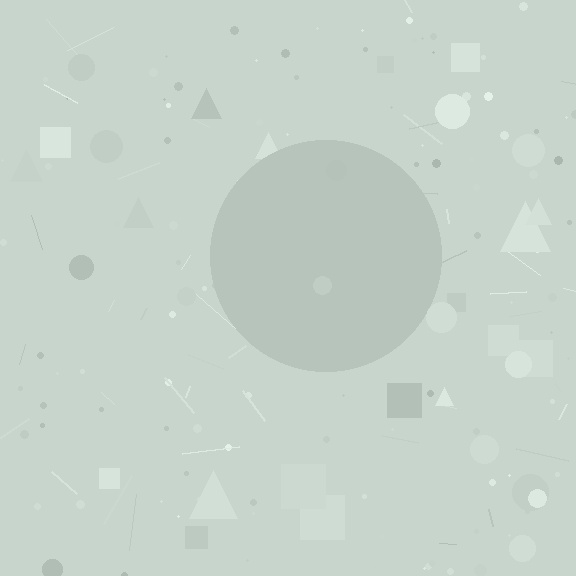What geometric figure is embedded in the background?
A circle is embedded in the background.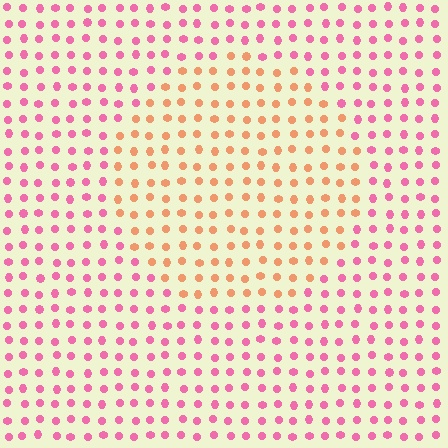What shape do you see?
I see a circle.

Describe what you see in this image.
The image is filled with small pink elements in a uniform arrangement. A circle-shaped region is visible where the elements are tinted to a slightly different hue, forming a subtle color boundary.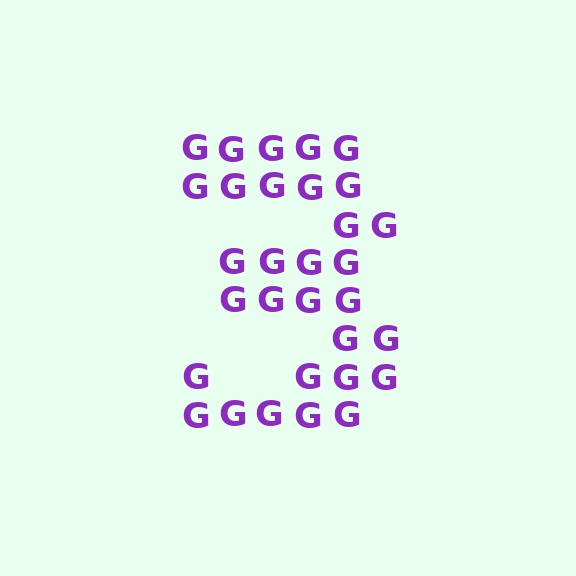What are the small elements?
The small elements are letter G's.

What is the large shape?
The large shape is the digit 3.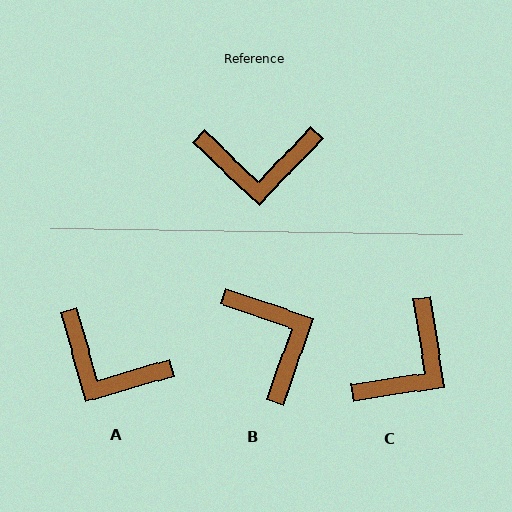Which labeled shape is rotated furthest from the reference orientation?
B, about 114 degrees away.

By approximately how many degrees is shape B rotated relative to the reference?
Approximately 114 degrees counter-clockwise.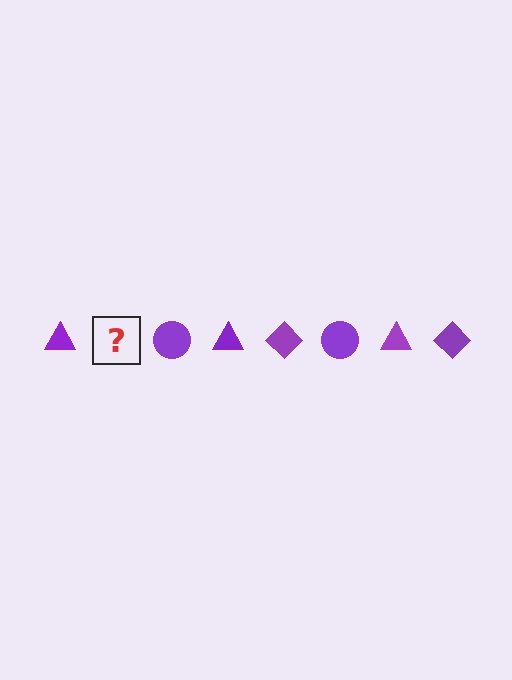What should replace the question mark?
The question mark should be replaced with a purple diamond.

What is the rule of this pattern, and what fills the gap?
The rule is that the pattern cycles through triangle, diamond, circle shapes in purple. The gap should be filled with a purple diamond.